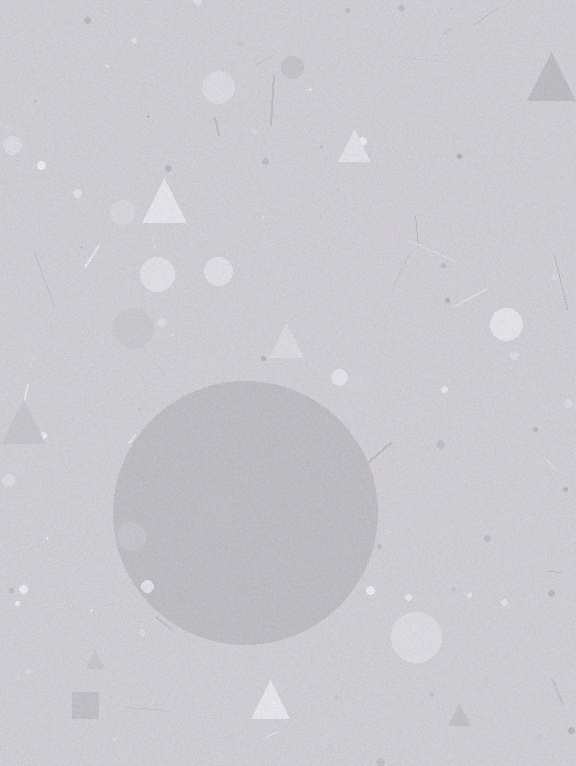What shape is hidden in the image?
A circle is hidden in the image.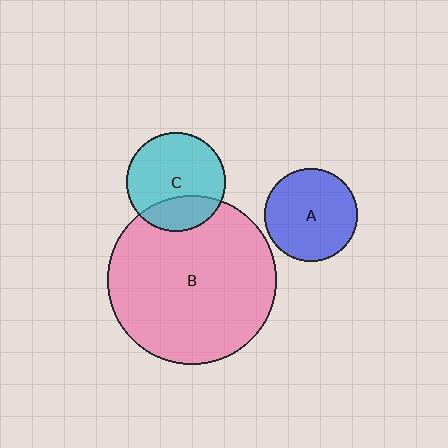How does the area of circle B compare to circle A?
Approximately 3.3 times.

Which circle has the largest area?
Circle B (pink).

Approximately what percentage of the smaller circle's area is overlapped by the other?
Approximately 25%.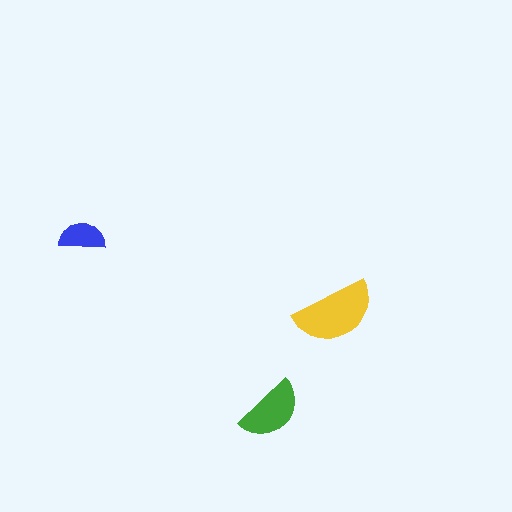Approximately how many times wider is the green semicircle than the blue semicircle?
About 1.5 times wider.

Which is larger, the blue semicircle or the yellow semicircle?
The yellow one.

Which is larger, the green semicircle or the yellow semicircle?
The yellow one.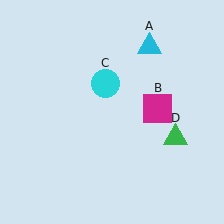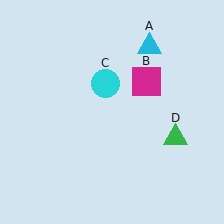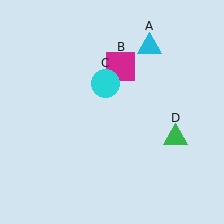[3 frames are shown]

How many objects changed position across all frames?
1 object changed position: magenta square (object B).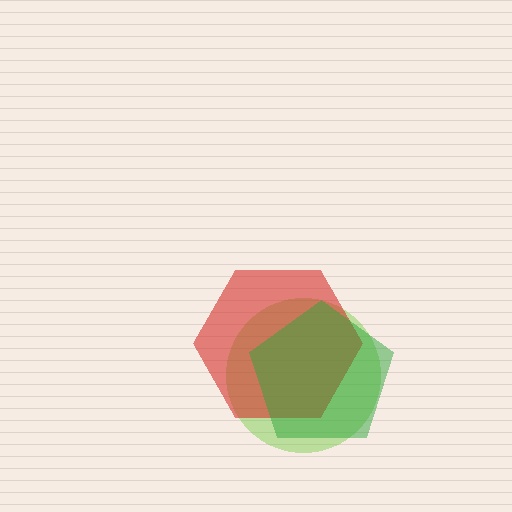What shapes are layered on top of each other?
The layered shapes are: a lime circle, a red hexagon, a green pentagon.